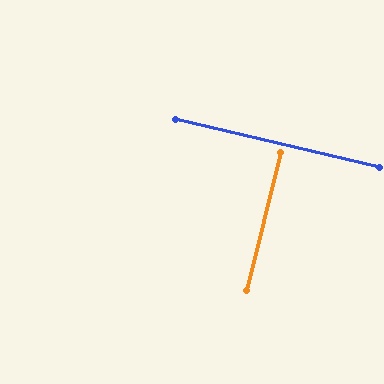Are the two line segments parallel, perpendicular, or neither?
Perpendicular — they meet at approximately 90°.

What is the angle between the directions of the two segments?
Approximately 90 degrees.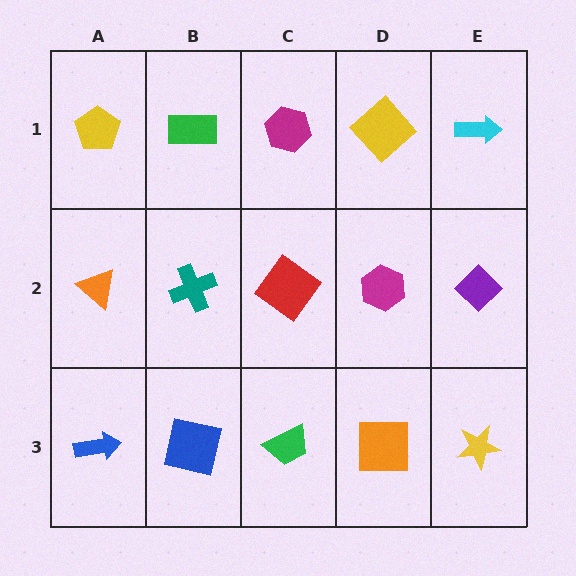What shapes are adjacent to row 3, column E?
A purple diamond (row 2, column E), an orange square (row 3, column D).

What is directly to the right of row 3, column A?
A blue square.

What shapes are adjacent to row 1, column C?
A red diamond (row 2, column C), a green rectangle (row 1, column B), a yellow diamond (row 1, column D).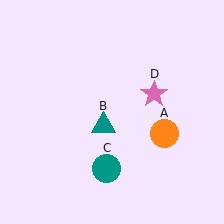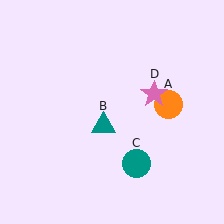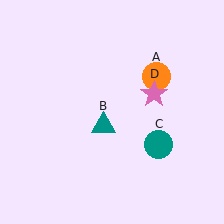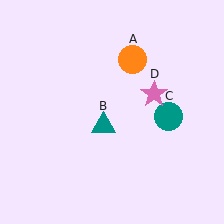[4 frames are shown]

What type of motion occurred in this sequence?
The orange circle (object A), teal circle (object C) rotated counterclockwise around the center of the scene.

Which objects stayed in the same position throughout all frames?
Teal triangle (object B) and pink star (object D) remained stationary.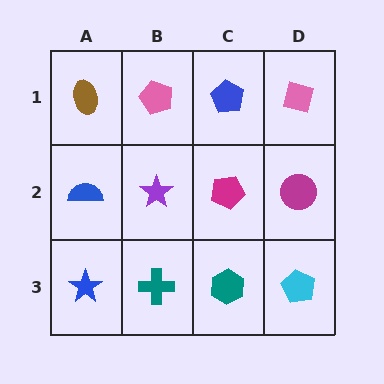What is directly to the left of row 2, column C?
A purple star.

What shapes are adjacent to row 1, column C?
A magenta pentagon (row 2, column C), a pink pentagon (row 1, column B), a pink diamond (row 1, column D).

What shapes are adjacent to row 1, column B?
A purple star (row 2, column B), a brown ellipse (row 1, column A), a blue pentagon (row 1, column C).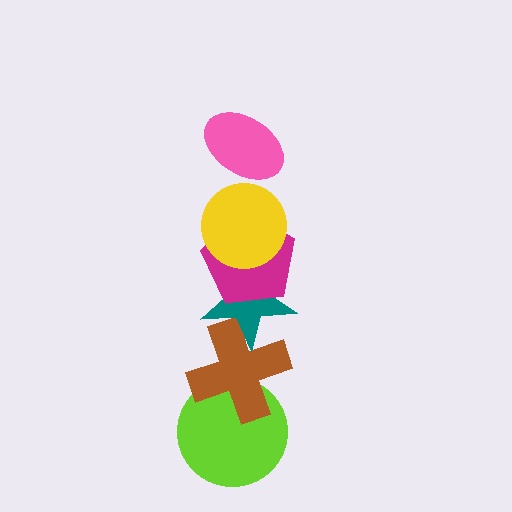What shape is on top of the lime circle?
The brown cross is on top of the lime circle.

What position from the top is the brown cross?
The brown cross is 5th from the top.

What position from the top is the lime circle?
The lime circle is 6th from the top.